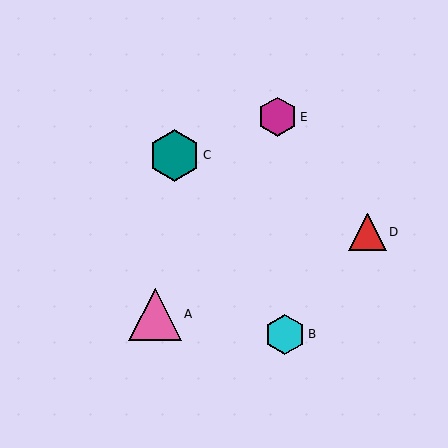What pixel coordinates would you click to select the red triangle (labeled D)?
Click at (368, 232) to select the red triangle D.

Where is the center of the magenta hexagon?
The center of the magenta hexagon is at (277, 117).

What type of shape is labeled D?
Shape D is a red triangle.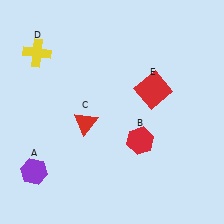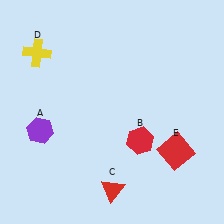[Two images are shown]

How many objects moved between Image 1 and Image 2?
3 objects moved between the two images.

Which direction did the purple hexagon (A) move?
The purple hexagon (A) moved up.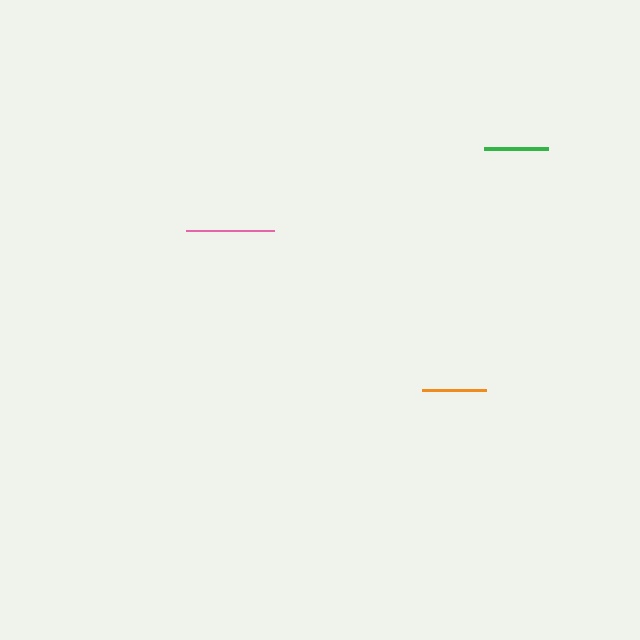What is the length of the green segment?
The green segment is approximately 64 pixels long.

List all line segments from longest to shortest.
From longest to shortest: pink, orange, green.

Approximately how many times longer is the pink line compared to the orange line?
The pink line is approximately 1.4 times the length of the orange line.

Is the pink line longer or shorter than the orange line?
The pink line is longer than the orange line.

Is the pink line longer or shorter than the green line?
The pink line is longer than the green line.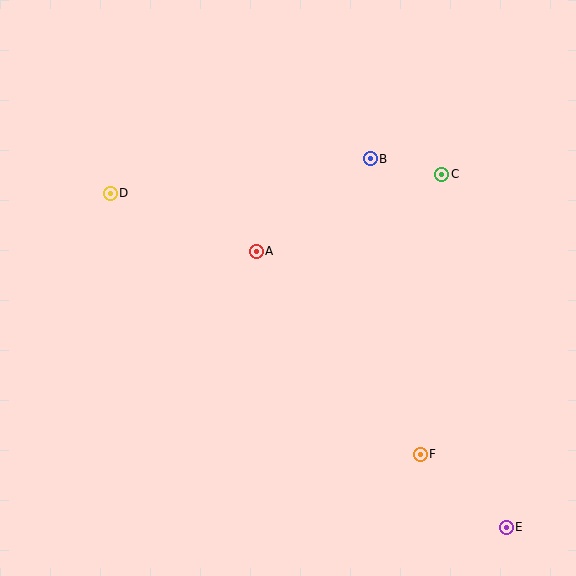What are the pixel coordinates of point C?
Point C is at (442, 174).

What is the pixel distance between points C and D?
The distance between C and D is 332 pixels.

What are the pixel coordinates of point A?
Point A is at (256, 251).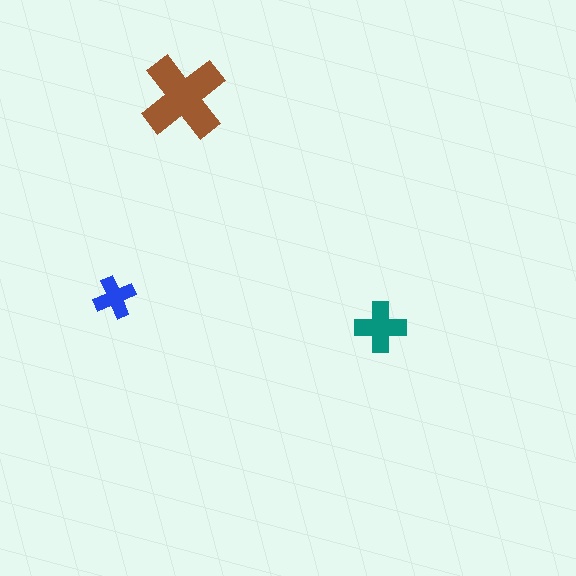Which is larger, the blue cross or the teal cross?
The teal one.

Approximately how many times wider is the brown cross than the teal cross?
About 1.5 times wider.